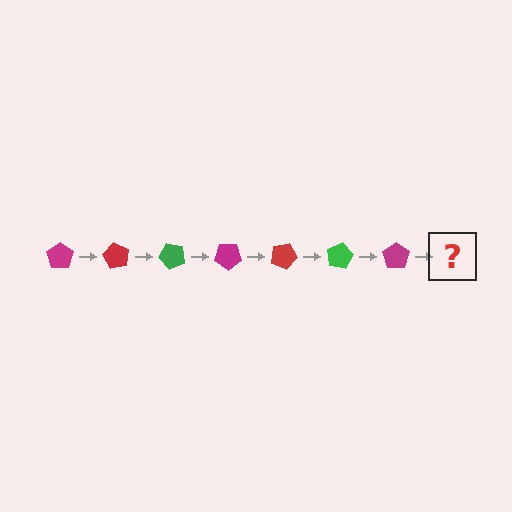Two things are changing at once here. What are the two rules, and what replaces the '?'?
The two rules are that it rotates 60 degrees each step and the color cycles through magenta, red, and green. The '?' should be a red pentagon, rotated 420 degrees from the start.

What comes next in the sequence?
The next element should be a red pentagon, rotated 420 degrees from the start.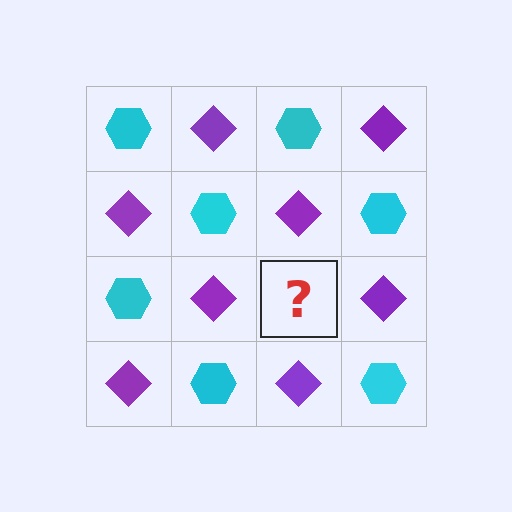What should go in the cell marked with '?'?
The missing cell should contain a cyan hexagon.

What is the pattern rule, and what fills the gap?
The rule is that it alternates cyan hexagon and purple diamond in a checkerboard pattern. The gap should be filled with a cyan hexagon.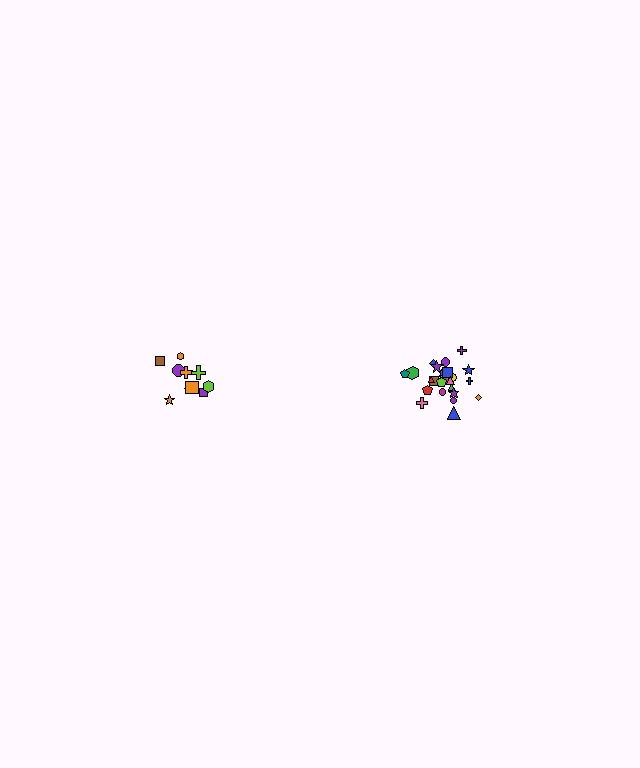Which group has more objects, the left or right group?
The right group.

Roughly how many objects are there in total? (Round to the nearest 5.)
Roughly 35 objects in total.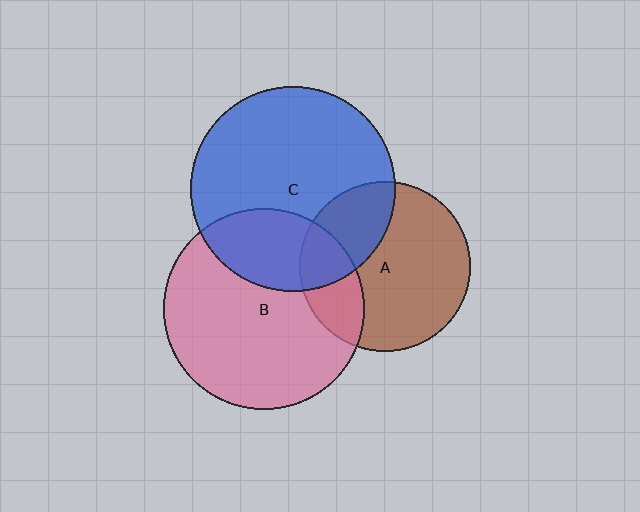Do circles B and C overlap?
Yes.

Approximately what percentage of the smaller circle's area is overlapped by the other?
Approximately 30%.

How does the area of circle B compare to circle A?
Approximately 1.4 times.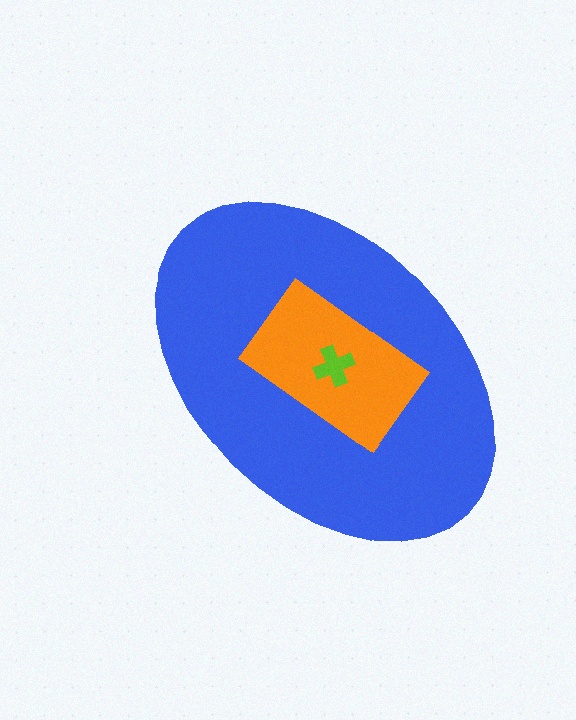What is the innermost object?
The lime cross.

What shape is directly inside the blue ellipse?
The orange rectangle.